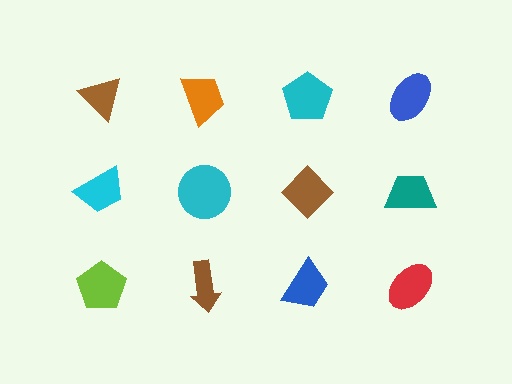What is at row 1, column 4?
A blue ellipse.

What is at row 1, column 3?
A cyan pentagon.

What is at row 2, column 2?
A cyan circle.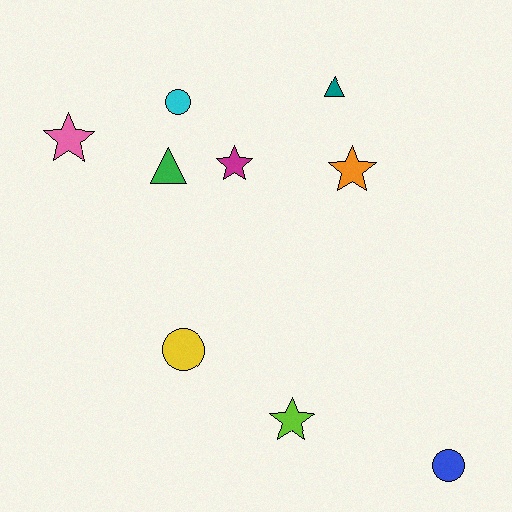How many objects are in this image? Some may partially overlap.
There are 9 objects.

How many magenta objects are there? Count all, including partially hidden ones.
There is 1 magenta object.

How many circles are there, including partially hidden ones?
There are 3 circles.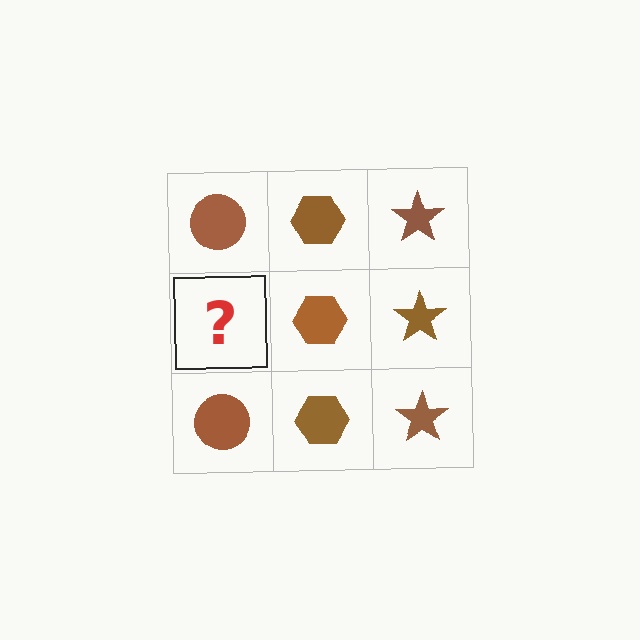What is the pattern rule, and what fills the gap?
The rule is that each column has a consistent shape. The gap should be filled with a brown circle.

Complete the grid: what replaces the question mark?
The question mark should be replaced with a brown circle.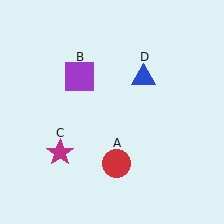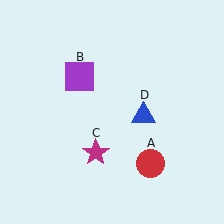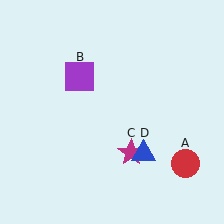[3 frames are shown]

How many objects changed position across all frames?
3 objects changed position: red circle (object A), magenta star (object C), blue triangle (object D).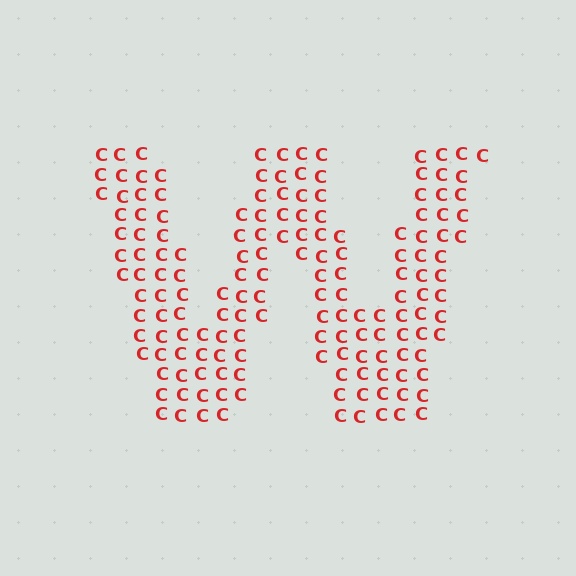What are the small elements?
The small elements are letter C's.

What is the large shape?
The large shape is the letter W.